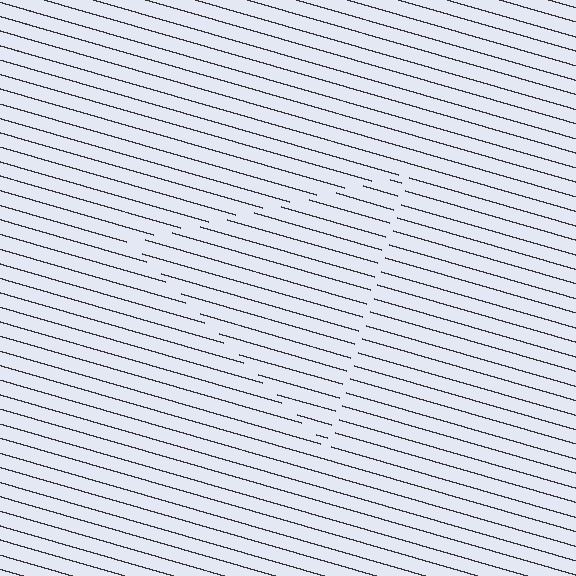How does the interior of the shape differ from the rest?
The interior of the shape contains the same grating, shifted by half a period — the contour is defined by the phase discontinuity where line-ends from the inner and outer gratings abut.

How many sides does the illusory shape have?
3 sides — the line-ends trace a triangle.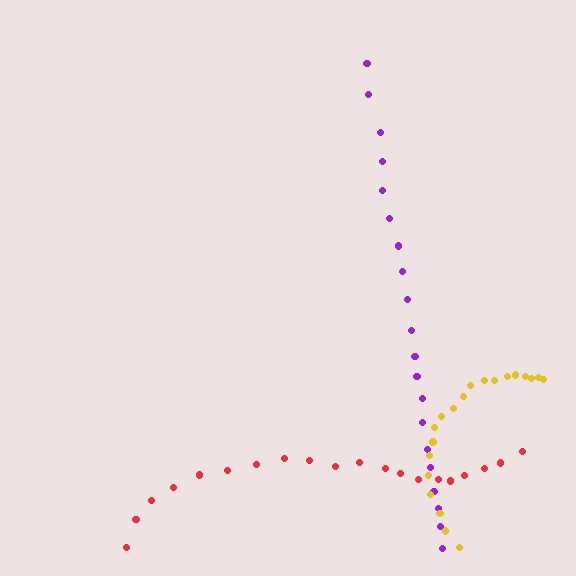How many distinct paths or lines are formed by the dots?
There are 3 distinct paths.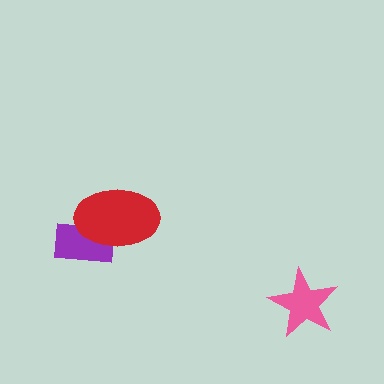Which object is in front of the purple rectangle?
The red ellipse is in front of the purple rectangle.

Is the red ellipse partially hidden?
No, no other shape covers it.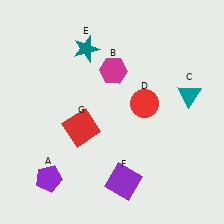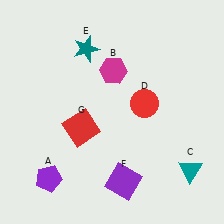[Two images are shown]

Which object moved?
The teal triangle (C) moved down.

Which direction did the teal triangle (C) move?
The teal triangle (C) moved down.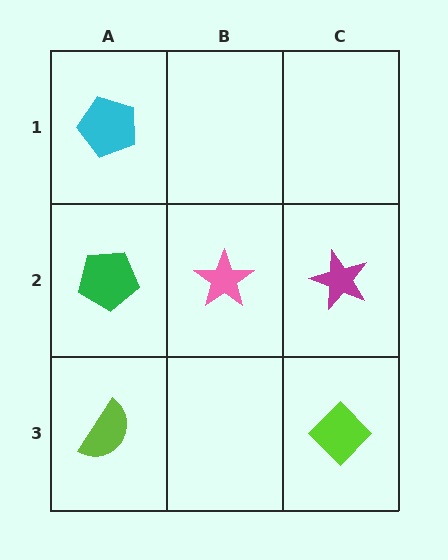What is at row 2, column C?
A magenta star.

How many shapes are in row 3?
2 shapes.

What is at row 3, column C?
A lime diamond.